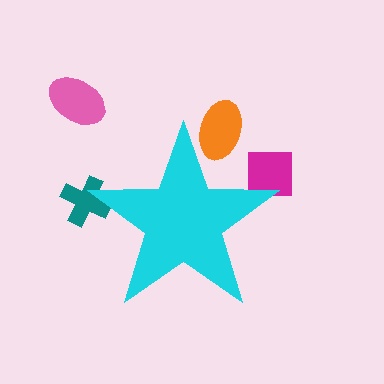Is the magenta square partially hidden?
Yes, the magenta square is partially hidden behind the cyan star.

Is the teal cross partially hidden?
Yes, the teal cross is partially hidden behind the cyan star.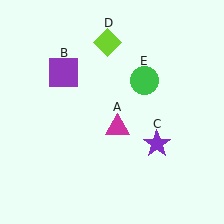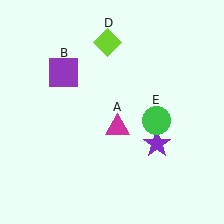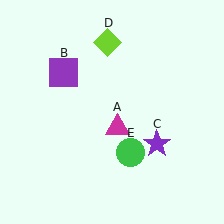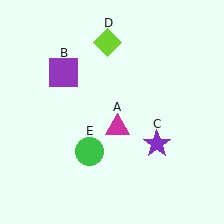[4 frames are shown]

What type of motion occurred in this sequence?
The green circle (object E) rotated clockwise around the center of the scene.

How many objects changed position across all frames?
1 object changed position: green circle (object E).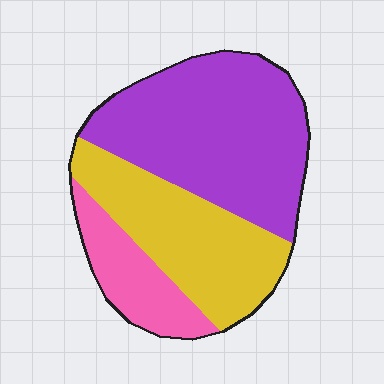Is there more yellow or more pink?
Yellow.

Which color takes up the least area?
Pink, at roughly 15%.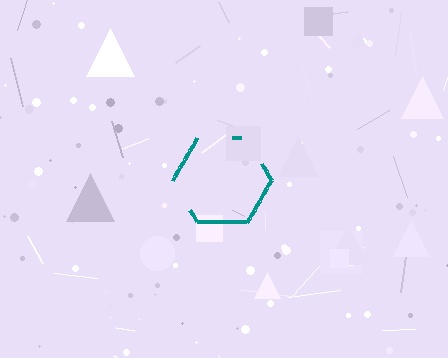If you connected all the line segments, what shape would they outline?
They would outline a hexagon.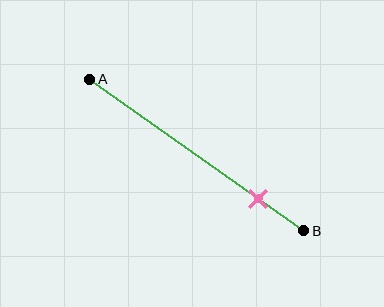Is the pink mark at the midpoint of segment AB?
No, the mark is at about 80% from A, not at the 50% midpoint.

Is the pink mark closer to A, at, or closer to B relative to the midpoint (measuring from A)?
The pink mark is closer to point B than the midpoint of segment AB.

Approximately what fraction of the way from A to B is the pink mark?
The pink mark is approximately 80% of the way from A to B.